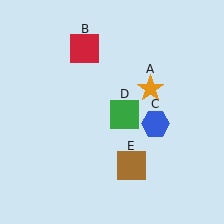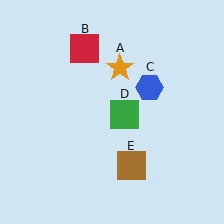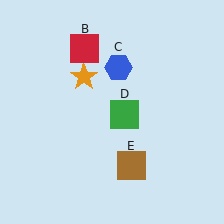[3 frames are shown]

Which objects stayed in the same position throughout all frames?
Red square (object B) and green square (object D) and brown square (object E) remained stationary.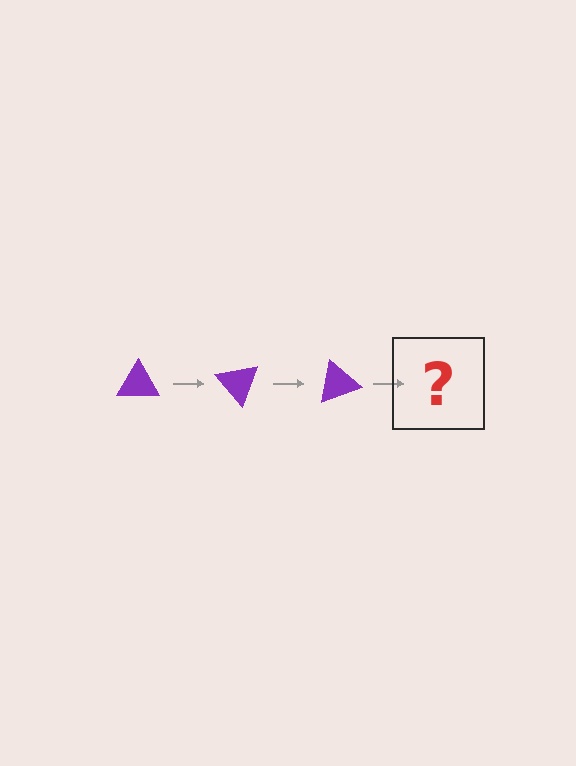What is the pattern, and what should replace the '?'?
The pattern is that the triangle rotates 50 degrees each step. The '?' should be a purple triangle rotated 150 degrees.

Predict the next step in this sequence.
The next step is a purple triangle rotated 150 degrees.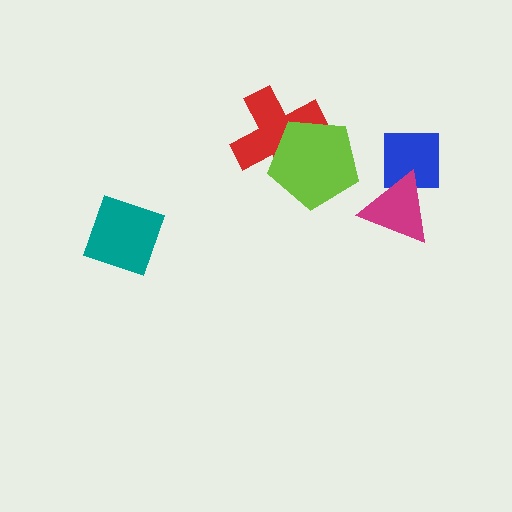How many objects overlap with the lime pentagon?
1 object overlaps with the lime pentagon.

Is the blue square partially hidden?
Yes, it is partially covered by another shape.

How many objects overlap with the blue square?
1 object overlaps with the blue square.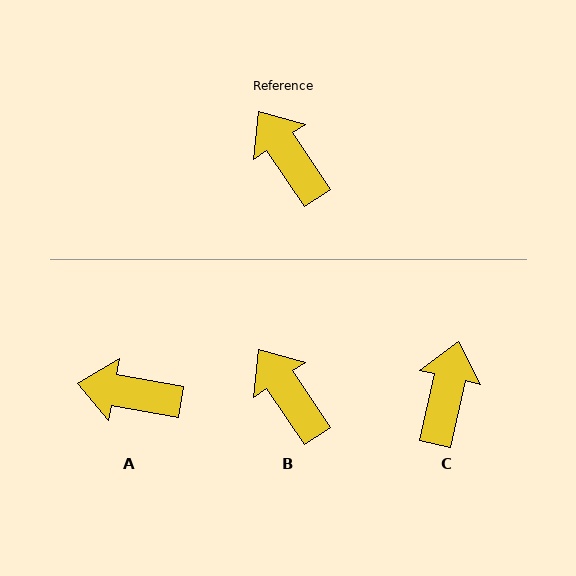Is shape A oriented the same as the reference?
No, it is off by about 46 degrees.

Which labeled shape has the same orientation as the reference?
B.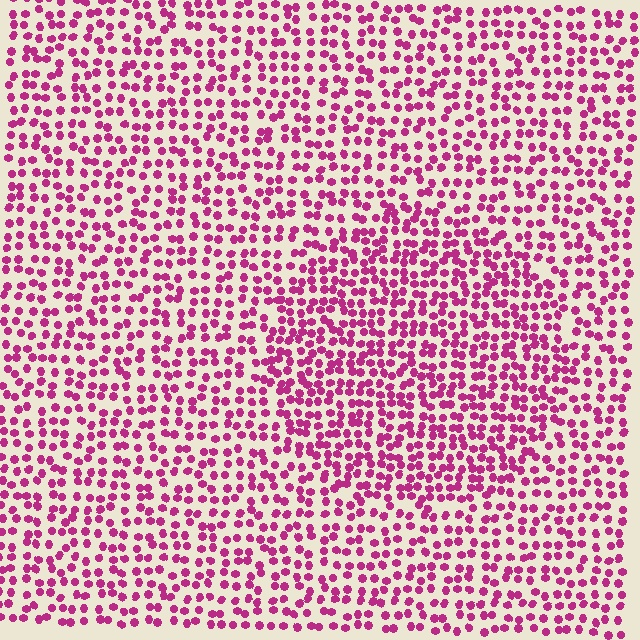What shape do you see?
I see a circle.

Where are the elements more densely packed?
The elements are more densely packed inside the circle boundary.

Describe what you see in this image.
The image contains small magenta elements arranged at two different densities. A circle-shaped region is visible where the elements are more densely packed than the surrounding area.